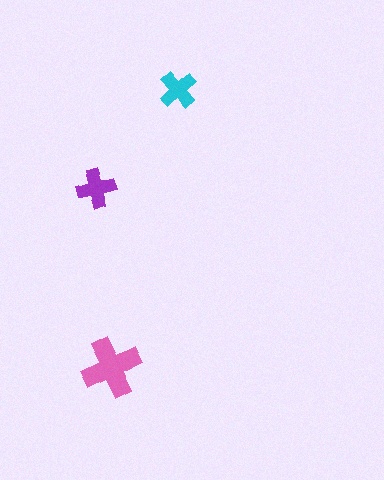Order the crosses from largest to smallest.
the pink one, the purple one, the cyan one.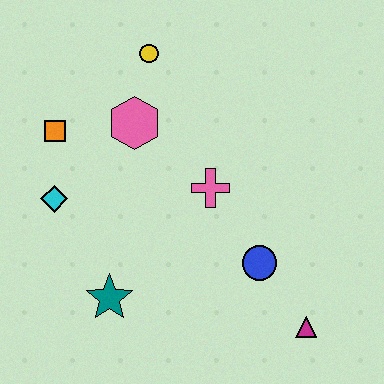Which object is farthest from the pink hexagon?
The magenta triangle is farthest from the pink hexagon.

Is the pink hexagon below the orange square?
No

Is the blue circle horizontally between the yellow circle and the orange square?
No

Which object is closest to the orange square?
The cyan diamond is closest to the orange square.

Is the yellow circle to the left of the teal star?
No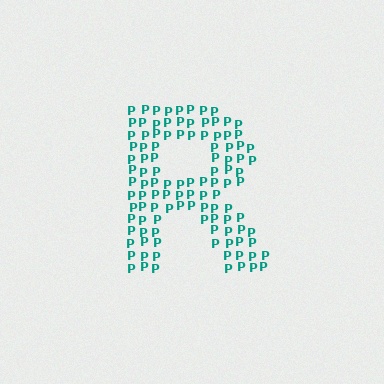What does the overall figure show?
The overall figure shows the letter R.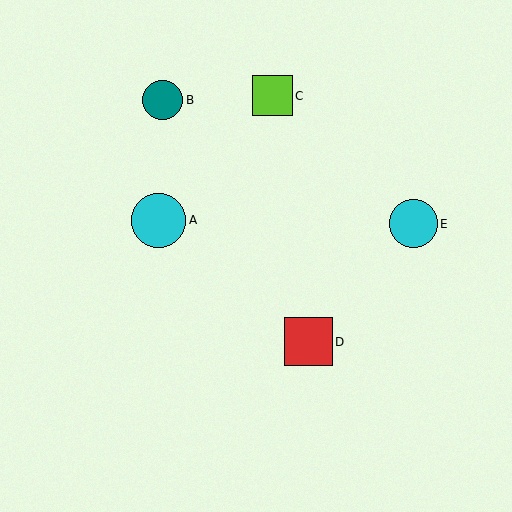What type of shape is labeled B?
Shape B is a teal circle.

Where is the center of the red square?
The center of the red square is at (308, 342).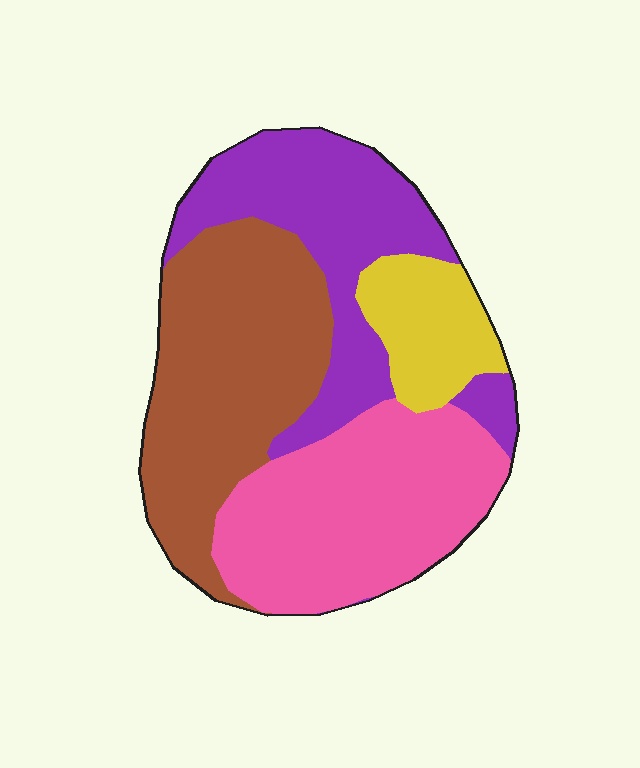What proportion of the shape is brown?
Brown takes up about one third (1/3) of the shape.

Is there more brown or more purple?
Brown.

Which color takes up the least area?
Yellow, at roughly 10%.